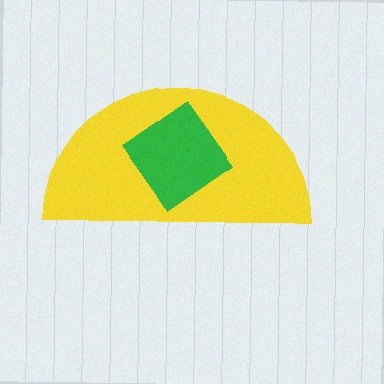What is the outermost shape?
The yellow semicircle.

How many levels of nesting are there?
2.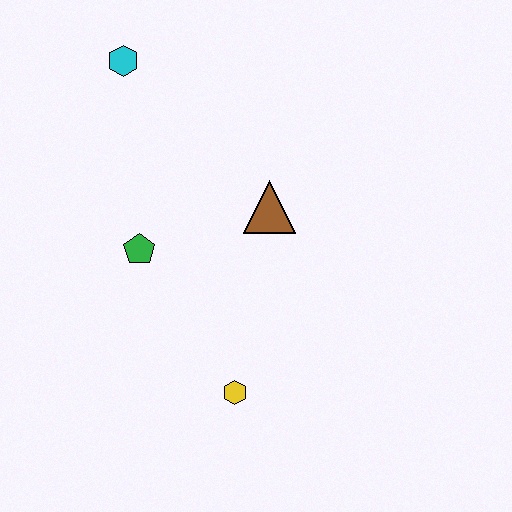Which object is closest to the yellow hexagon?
The green pentagon is closest to the yellow hexagon.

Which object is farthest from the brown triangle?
The cyan hexagon is farthest from the brown triangle.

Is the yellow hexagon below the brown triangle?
Yes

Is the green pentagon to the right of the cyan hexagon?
Yes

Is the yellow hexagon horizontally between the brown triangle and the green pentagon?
Yes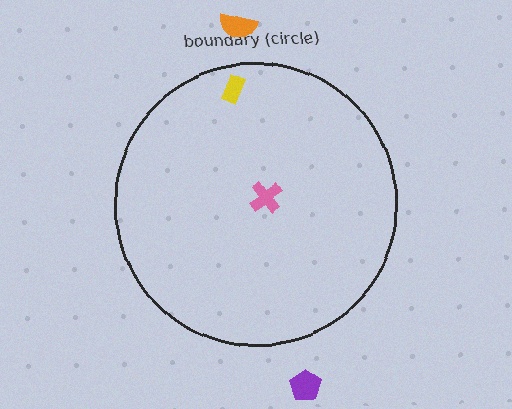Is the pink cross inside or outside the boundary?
Inside.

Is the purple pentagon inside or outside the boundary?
Outside.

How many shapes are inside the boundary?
2 inside, 2 outside.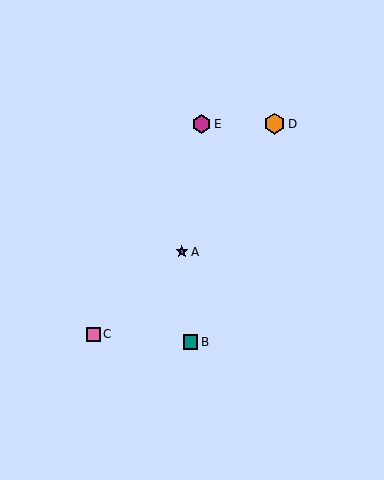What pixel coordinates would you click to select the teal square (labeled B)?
Click at (191, 342) to select the teal square B.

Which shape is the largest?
The orange hexagon (labeled D) is the largest.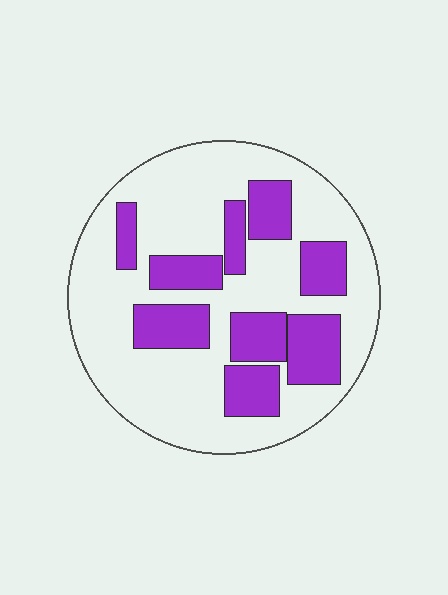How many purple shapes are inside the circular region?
9.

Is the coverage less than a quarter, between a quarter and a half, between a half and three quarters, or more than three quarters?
Between a quarter and a half.